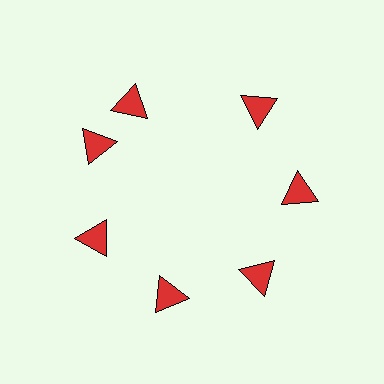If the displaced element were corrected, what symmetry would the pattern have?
It would have 7-fold rotational symmetry — the pattern would map onto itself every 51 degrees.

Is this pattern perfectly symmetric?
No. The 7 red triangles are arranged in a ring, but one element near the 12 o'clock position is rotated out of alignment along the ring, breaking the 7-fold rotational symmetry.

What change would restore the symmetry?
The symmetry would be restored by rotating it back into even spacing with its neighbors so that all 7 triangles sit at equal angles and equal distance from the center.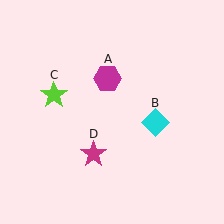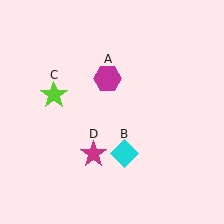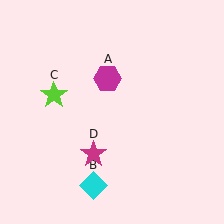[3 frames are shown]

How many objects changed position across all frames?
1 object changed position: cyan diamond (object B).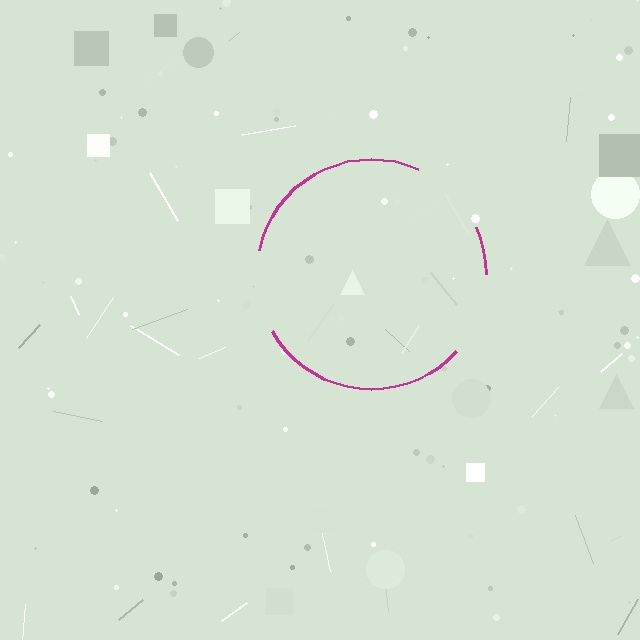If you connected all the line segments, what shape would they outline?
They would outline a circle.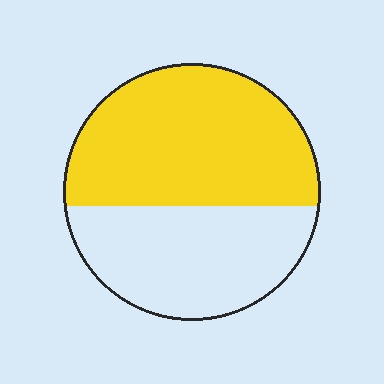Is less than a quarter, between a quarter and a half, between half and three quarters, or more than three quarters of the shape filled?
Between half and three quarters.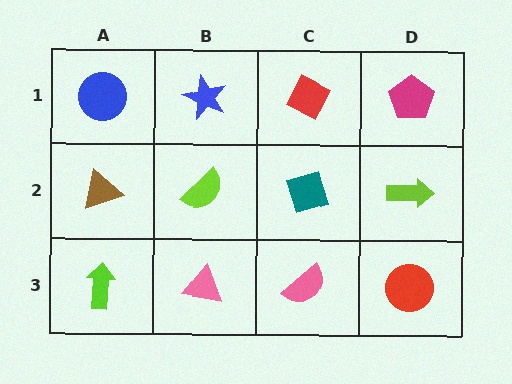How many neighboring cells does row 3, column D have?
2.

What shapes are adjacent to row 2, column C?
A red diamond (row 1, column C), a pink semicircle (row 3, column C), a lime semicircle (row 2, column B), a lime arrow (row 2, column D).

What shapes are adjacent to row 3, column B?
A lime semicircle (row 2, column B), a lime arrow (row 3, column A), a pink semicircle (row 3, column C).